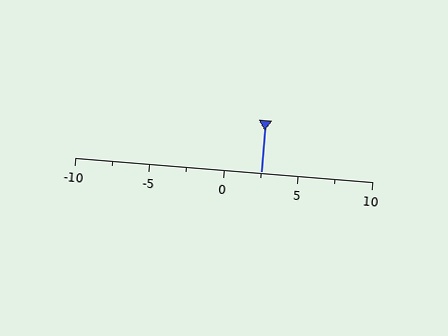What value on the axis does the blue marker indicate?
The marker indicates approximately 2.5.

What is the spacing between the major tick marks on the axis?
The major ticks are spaced 5 apart.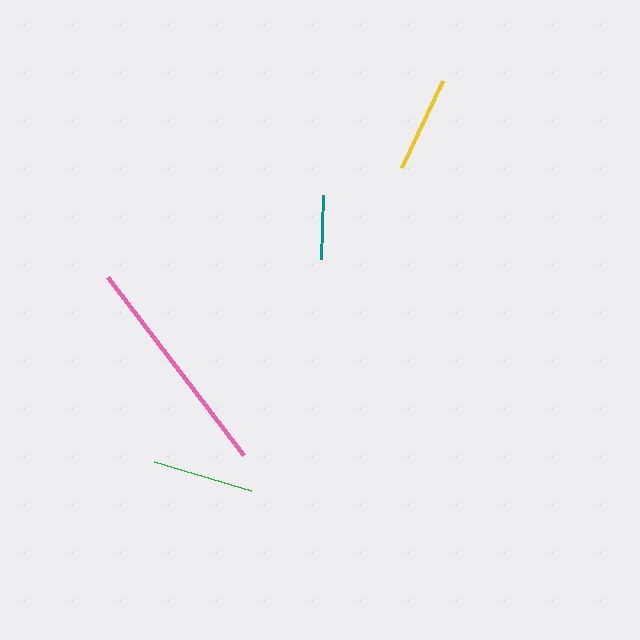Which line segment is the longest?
The pink line is the longest at approximately 225 pixels.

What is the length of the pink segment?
The pink segment is approximately 225 pixels long.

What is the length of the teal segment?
The teal segment is approximately 64 pixels long.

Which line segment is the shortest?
The teal line is the shortest at approximately 64 pixels.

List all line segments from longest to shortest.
From longest to shortest: pink, green, yellow, teal.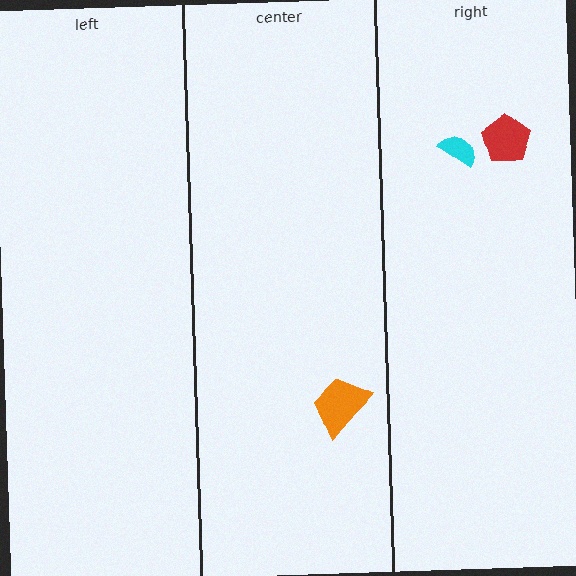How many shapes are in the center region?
1.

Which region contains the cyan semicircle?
The right region.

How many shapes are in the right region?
2.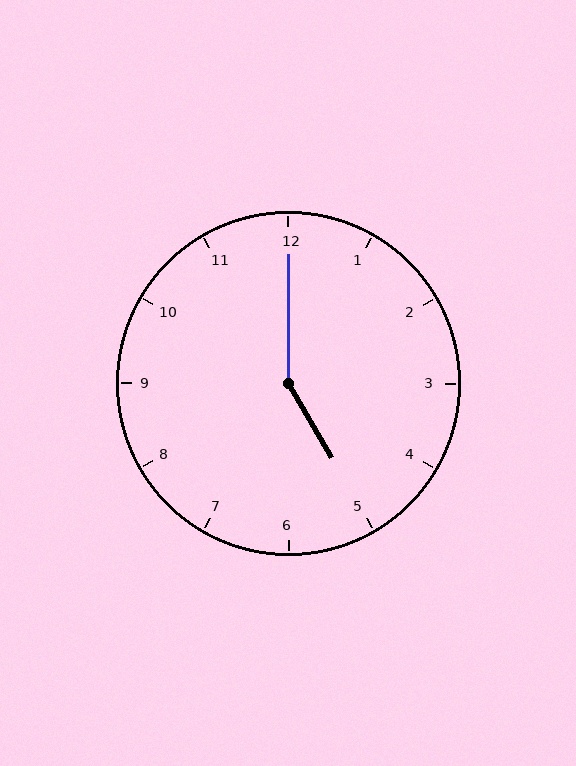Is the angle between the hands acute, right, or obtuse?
It is obtuse.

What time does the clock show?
5:00.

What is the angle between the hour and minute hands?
Approximately 150 degrees.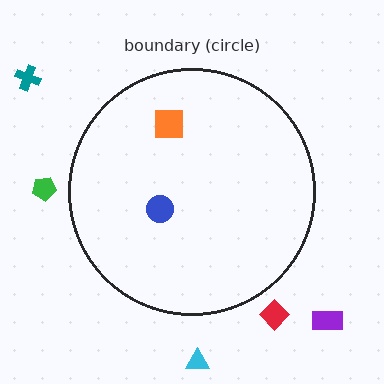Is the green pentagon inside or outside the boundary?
Outside.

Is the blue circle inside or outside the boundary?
Inside.